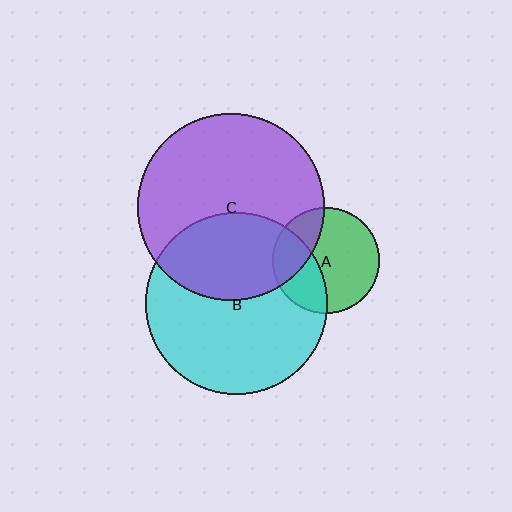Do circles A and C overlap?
Yes.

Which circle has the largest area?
Circle C (purple).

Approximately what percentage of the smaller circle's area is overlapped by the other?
Approximately 25%.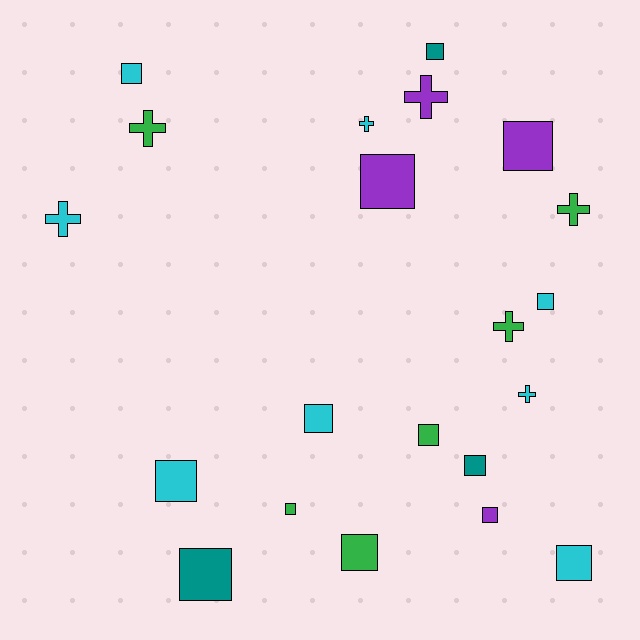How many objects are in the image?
There are 21 objects.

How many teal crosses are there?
There are no teal crosses.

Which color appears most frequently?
Cyan, with 8 objects.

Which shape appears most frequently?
Square, with 14 objects.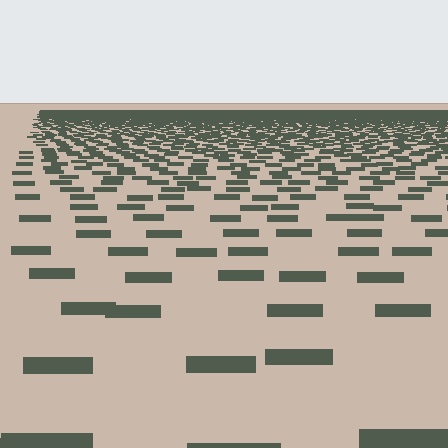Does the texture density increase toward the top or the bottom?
Density increases toward the top.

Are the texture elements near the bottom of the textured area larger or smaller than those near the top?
Larger. Near the bottom, elements are closer to the viewer and appear at a bigger on-screen size.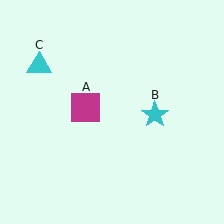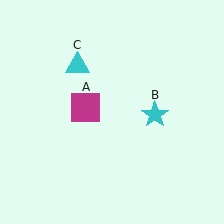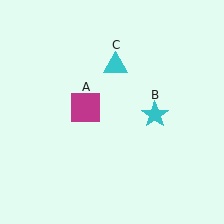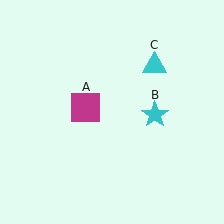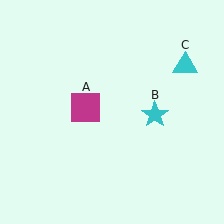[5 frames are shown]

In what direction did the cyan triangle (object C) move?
The cyan triangle (object C) moved right.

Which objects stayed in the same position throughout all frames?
Magenta square (object A) and cyan star (object B) remained stationary.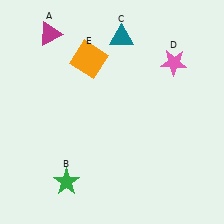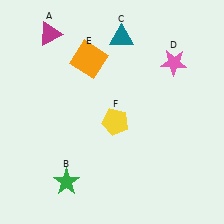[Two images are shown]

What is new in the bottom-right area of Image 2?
A yellow pentagon (F) was added in the bottom-right area of Image 2.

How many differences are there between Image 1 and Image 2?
There is 1 difference between the two images.